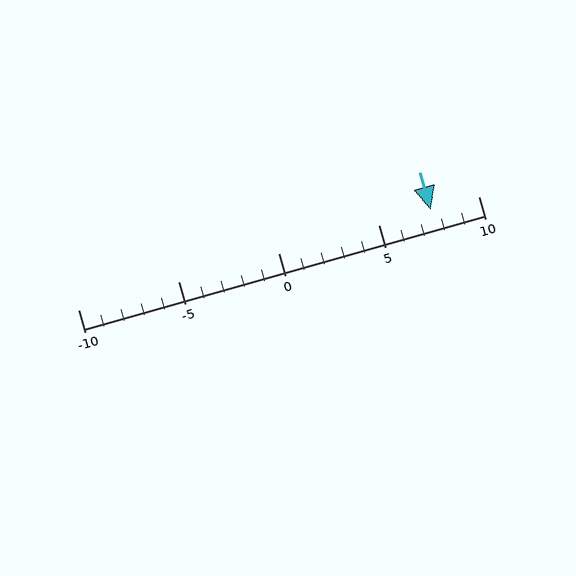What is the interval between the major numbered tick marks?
The major tick marks are spaced 5 units apart.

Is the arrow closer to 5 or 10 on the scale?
The arrow is closer to 10.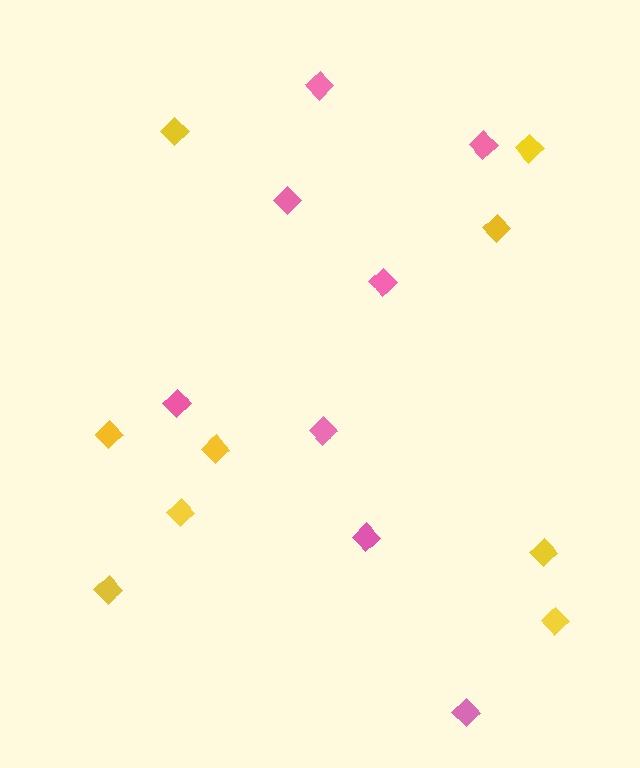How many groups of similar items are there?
There are 2 groups: one group of pink diamonds (8) and one group of yellow diamonds (9).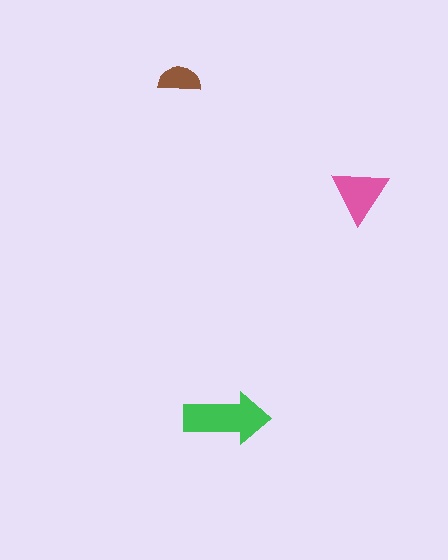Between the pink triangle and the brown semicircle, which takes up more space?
The pink triangle.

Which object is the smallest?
The brown semicircle.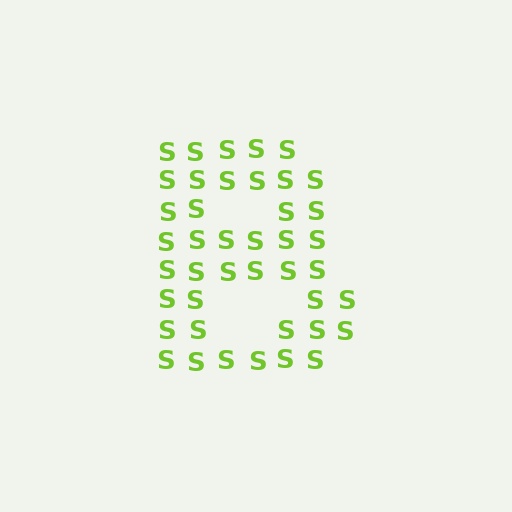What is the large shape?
The large shape is the letter B.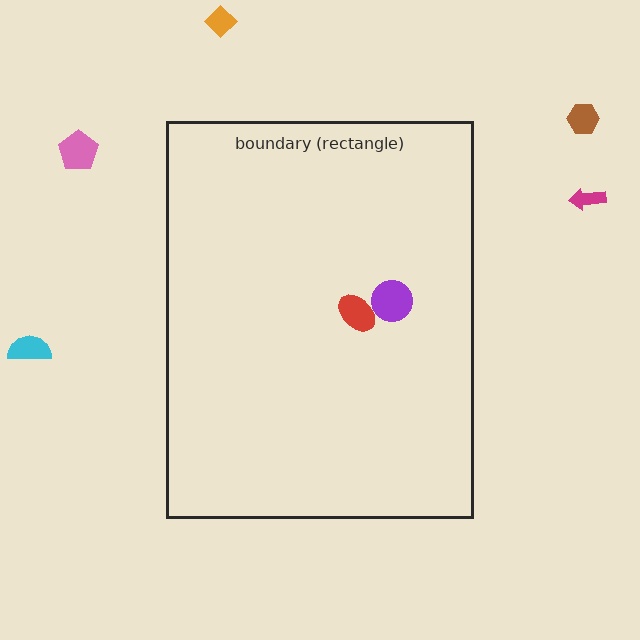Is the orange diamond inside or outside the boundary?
Outside.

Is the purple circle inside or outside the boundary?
Inside.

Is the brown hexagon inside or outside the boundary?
Outside.